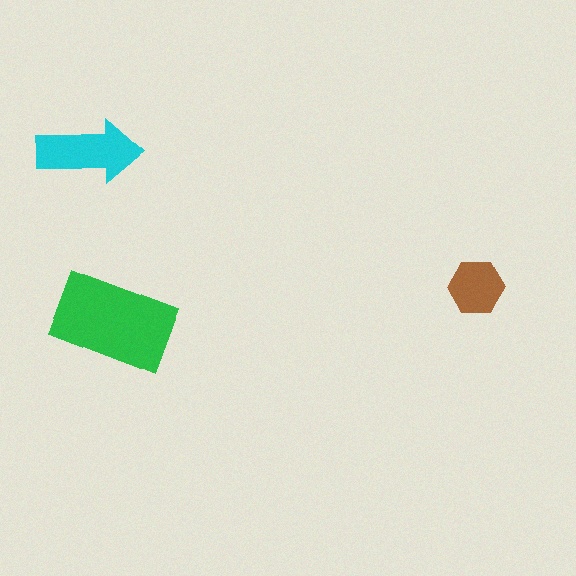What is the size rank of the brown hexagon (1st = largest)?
3rd.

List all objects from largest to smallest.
The green rectangle, the cyan arrow, the brown hexagon.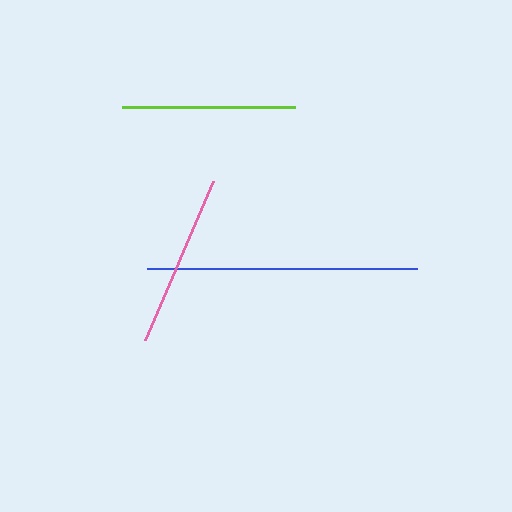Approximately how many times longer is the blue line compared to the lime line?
The blue line is approximately 1.6 times the length of the lime line.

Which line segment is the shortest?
The pink line is the shortest at approximately 173 pixels.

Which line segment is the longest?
The blue line is the longest at approximately 269 pixels.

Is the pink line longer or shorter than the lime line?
The lime line is longer than the pink line.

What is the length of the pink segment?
The pink segment is approximately 173 pixels long.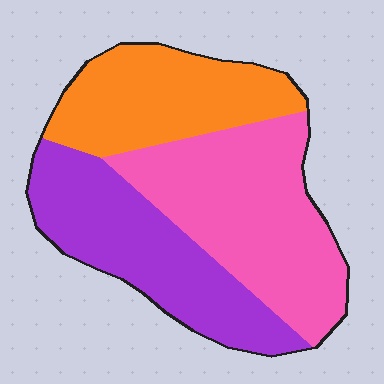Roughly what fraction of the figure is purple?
Purple takes up between a sixth and a third of the figure.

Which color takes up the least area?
Orange, at roughly 30%.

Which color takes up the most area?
Pink, at roughly 40%.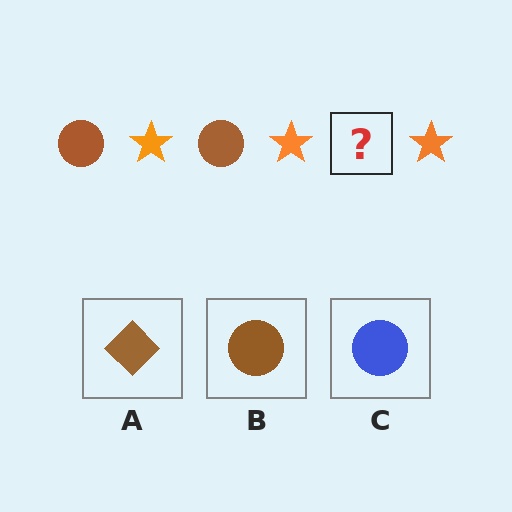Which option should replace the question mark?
Option B.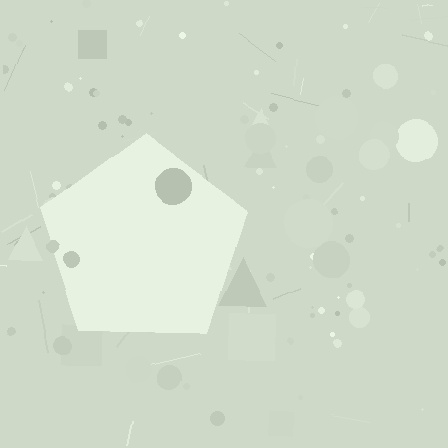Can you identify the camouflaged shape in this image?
The camouflaged shape is a pentagon.